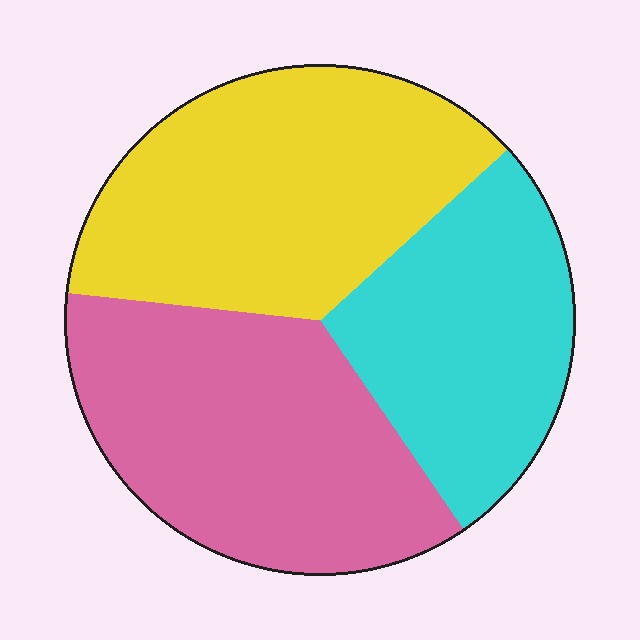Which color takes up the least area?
Cyan, at roughly 25%.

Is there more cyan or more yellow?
Yellow.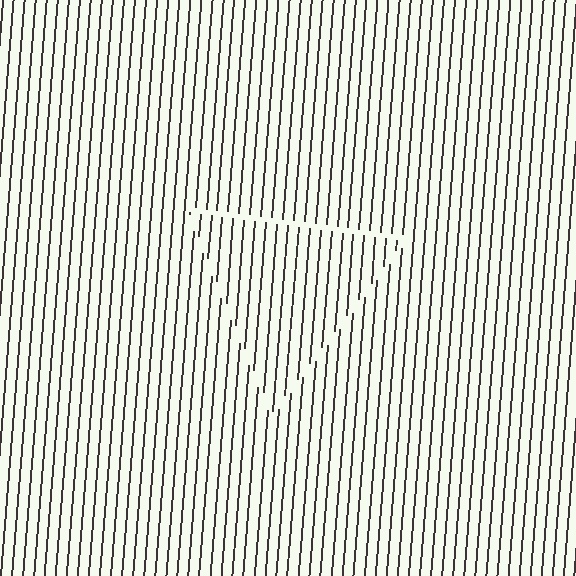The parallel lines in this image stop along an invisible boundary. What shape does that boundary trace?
An illusory triangle. The interior of the shape contains the same grating, shifted by half a period — the contour is defined by the phase discontinuity where line-ends from the inner and outer gratings abut.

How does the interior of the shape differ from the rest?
The interior of the shape contains the same grating, shifted by half a period — the contour is defined by the phase discontinuity where line-ends from the inner and outer gratings abut.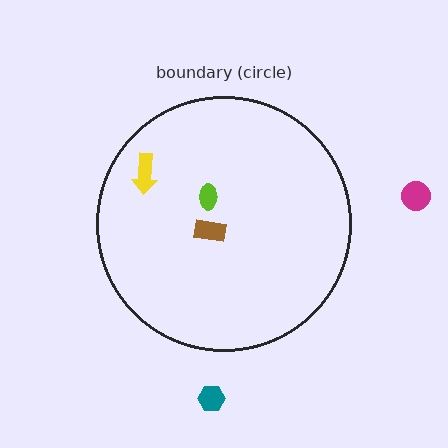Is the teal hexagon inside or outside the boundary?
Outside.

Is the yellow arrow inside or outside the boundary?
Inside.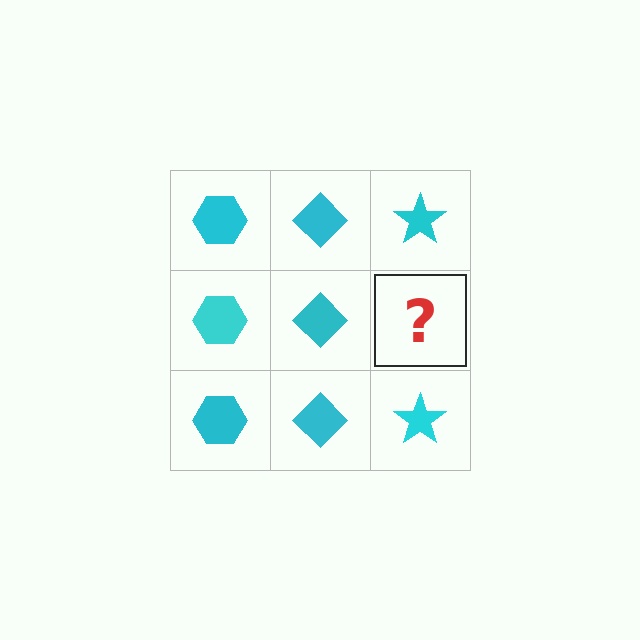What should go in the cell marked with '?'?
The missing cell should contain a cyan star.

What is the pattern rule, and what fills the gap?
The rule is that each column has a consistent shape. The gap should be filled with a cyan star.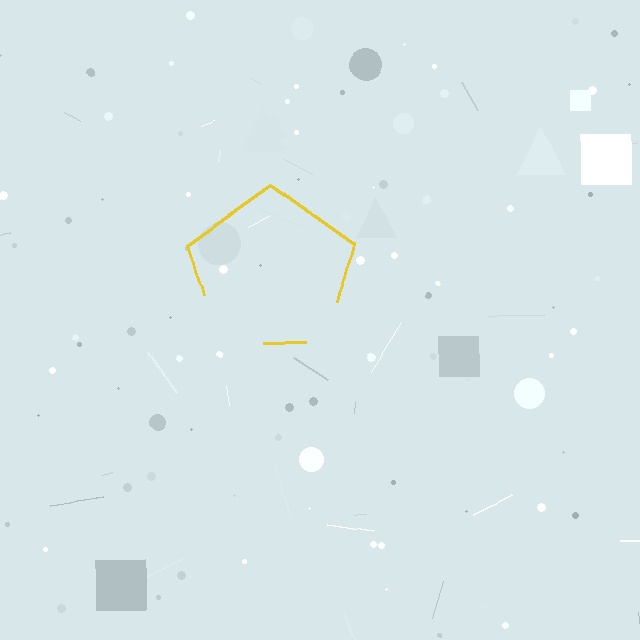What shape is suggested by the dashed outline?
The dashed outline suggests a pentagon.